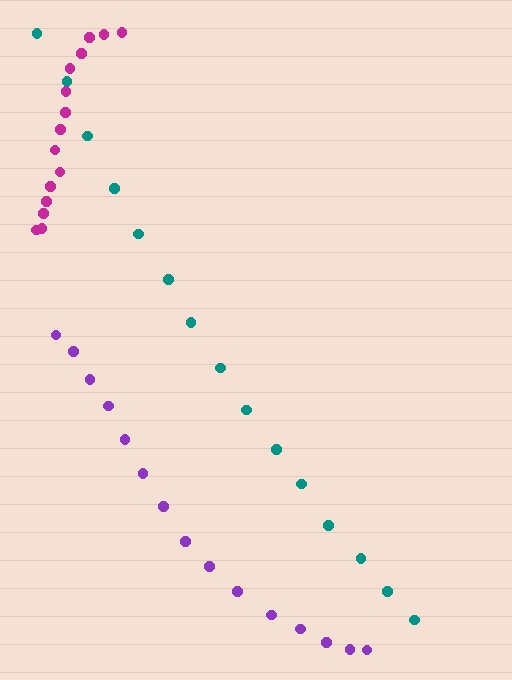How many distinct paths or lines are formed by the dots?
There are 3 distinct paths.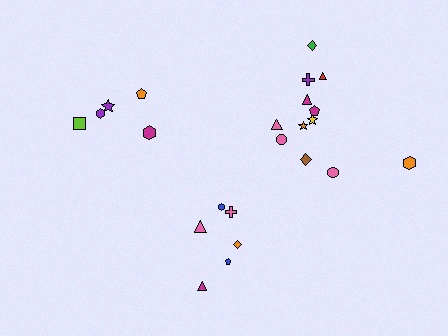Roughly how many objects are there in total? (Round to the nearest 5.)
Roughly 25 objects in total.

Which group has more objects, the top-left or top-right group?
The top-right group.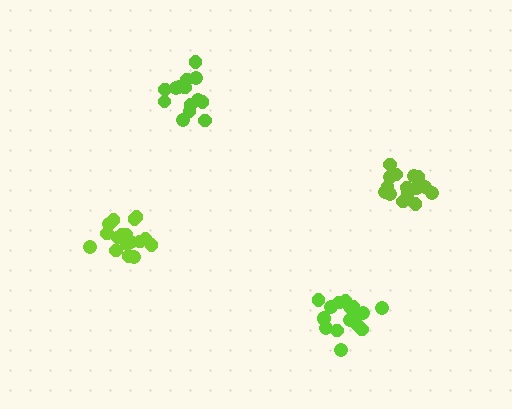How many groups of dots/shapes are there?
There are 4 groups.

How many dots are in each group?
Group 1: 14 dots, Group 2: 19 dots, Group 3: 17 dots, Group 4: 20 dots (70 total).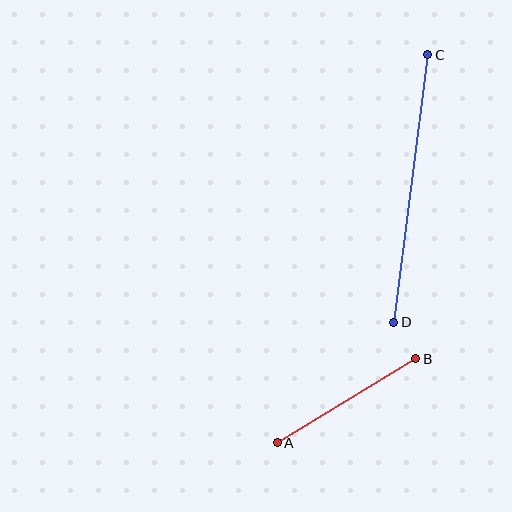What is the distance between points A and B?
The distance is approximately 162 pixels.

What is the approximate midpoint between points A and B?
The midpoint is at approximately (347, 401) pixels.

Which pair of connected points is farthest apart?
Points C and D are farthest apart.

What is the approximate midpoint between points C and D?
The midpoint is at approximately (410, 189) pixels.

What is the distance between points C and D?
The distance is approximately 270 pixels.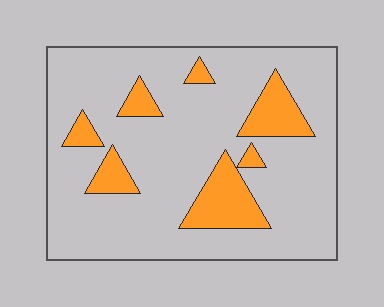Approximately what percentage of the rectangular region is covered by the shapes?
Approximately 15%.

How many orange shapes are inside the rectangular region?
7.